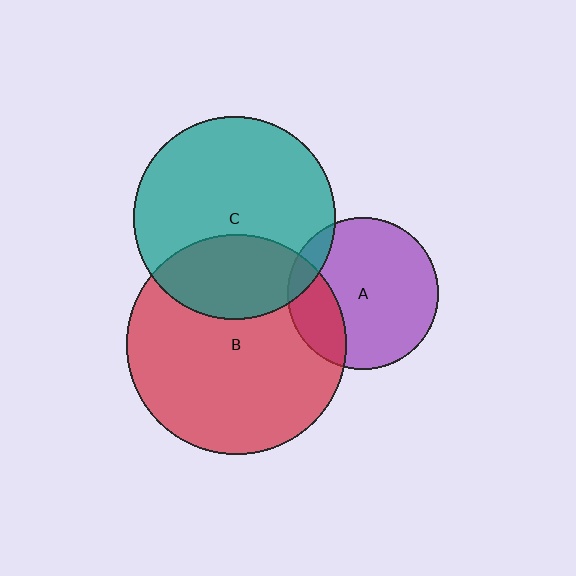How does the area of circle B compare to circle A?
Approximately 2.1 times.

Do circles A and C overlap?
Yes.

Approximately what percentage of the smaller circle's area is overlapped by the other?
Approximately 10%.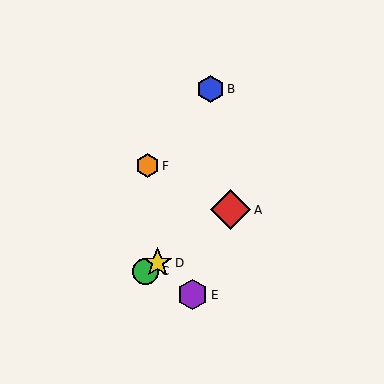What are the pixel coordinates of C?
Object C is at (145, 271).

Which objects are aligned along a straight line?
Objects A, C, D are aligned along a straight line.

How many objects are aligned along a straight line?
3 objects (A, C, D) are aligned along a straight line.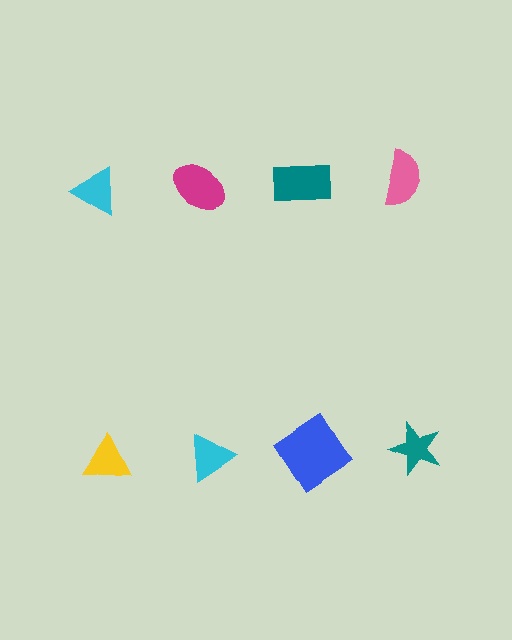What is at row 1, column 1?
A cyan triangle.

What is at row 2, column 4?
A teal star.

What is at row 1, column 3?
A teal rectangle.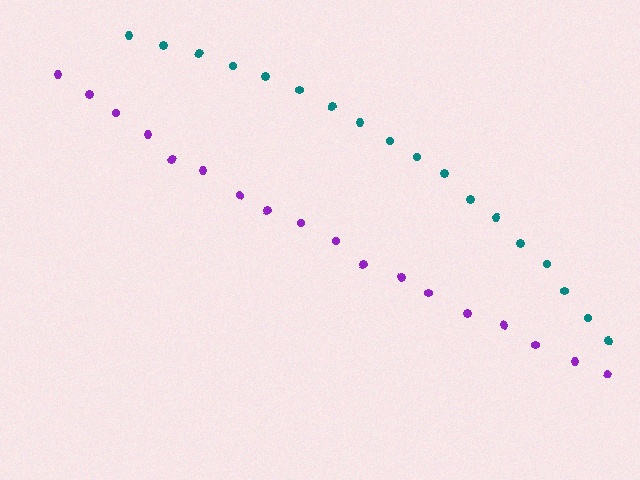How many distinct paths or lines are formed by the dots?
There are 2 distinct paths.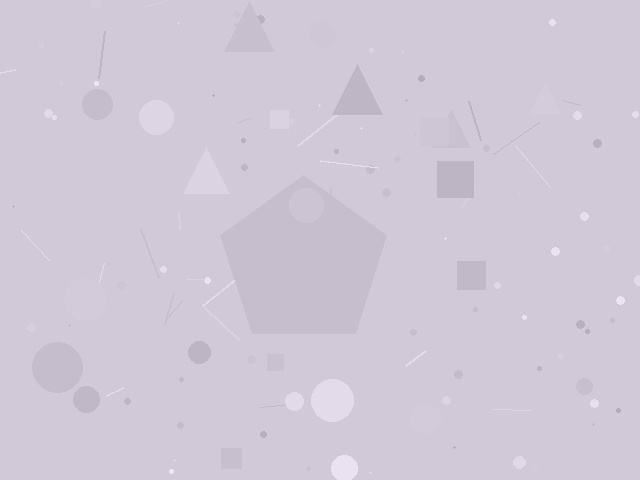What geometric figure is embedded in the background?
A pentagon is embedded in the background.